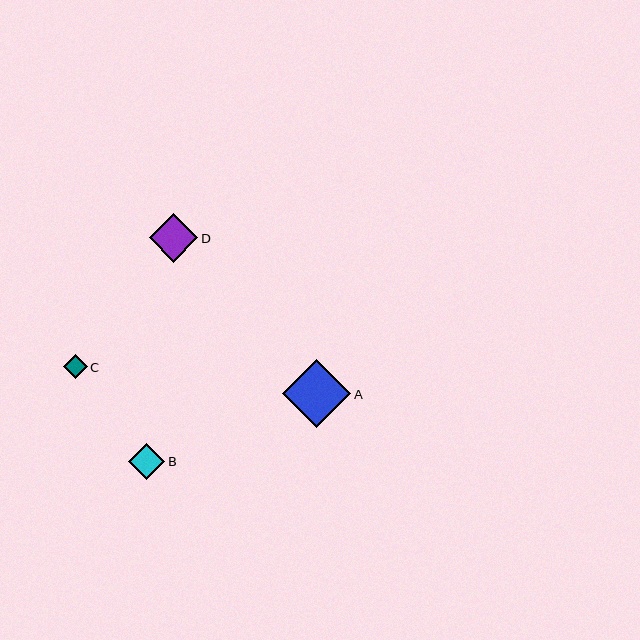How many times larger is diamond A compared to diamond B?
Diamond A is approximately 1.9 times the size of diamond B.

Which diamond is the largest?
Diamond A is the largest with a size of approximately 68 pixels.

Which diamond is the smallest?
Diamond C is the smallest with a size of approximately 24 pixels.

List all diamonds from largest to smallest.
From largest to smallest: A, D, B, C.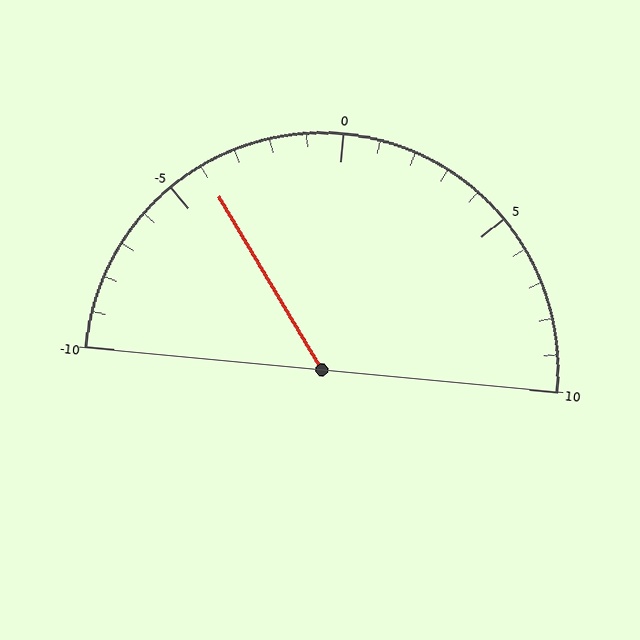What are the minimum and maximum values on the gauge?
The gauge ranges from -10 to 10.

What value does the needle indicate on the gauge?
The needle indicates approximately -4.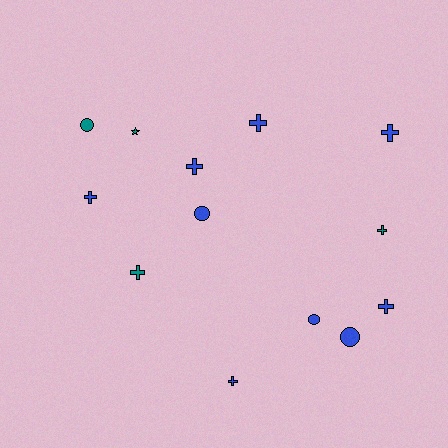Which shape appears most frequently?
Cross, with 8 objects.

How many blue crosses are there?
There are 6 blue crosses.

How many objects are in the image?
There are 13 objects.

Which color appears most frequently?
Blue, with 9 objects.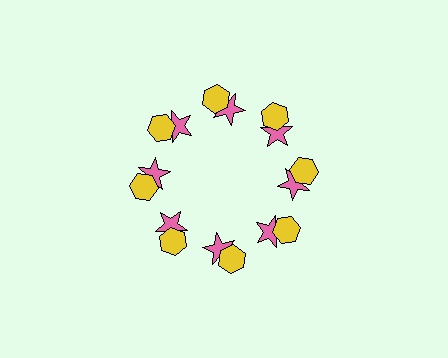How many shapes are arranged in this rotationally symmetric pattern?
There are 16 shapes, arranged in 8 groups of 2.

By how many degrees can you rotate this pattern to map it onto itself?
The pattern maps onto itself every 45 degrees of rotation.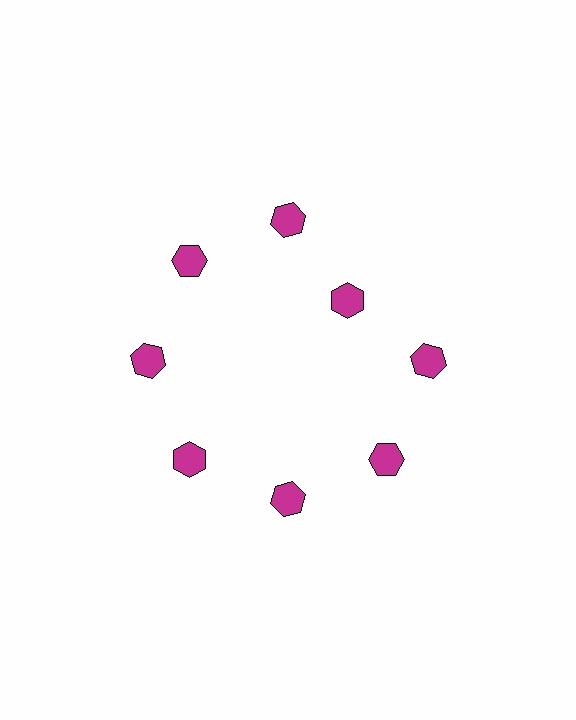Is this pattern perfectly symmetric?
No. The 8 magenta hexagons are arranged in a ring, but one element near the 2 o'clock position is pulled inward toward the center, breaking the 8-fold rotational symmetry.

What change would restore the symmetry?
The symmetry would be restored by moving it outward, back onto the ring so that all 8 hexagons sit at equal angles and equal distance from the center.